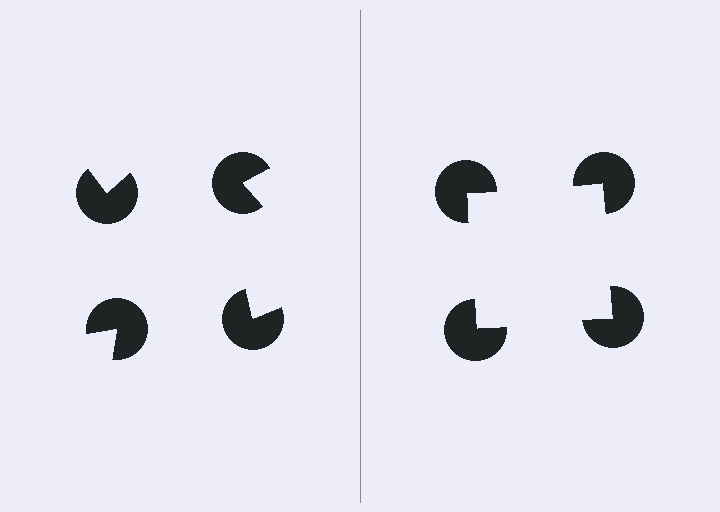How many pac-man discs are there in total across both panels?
8 — 4 on each side.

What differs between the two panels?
The pac-man discs are positioned identically on both sides; only the wedge orientations differ. On the right they align to a square; on the left they are misaligned.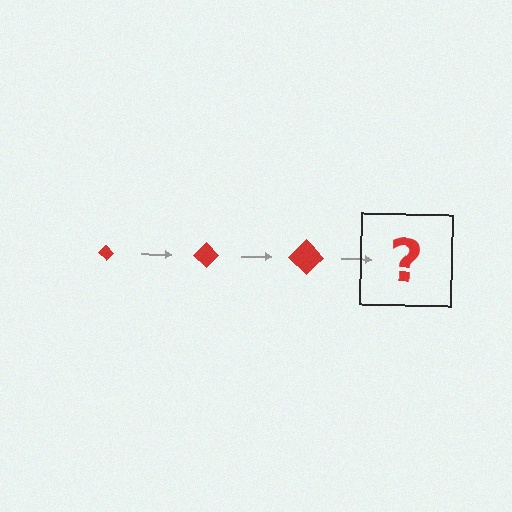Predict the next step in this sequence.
The next step is a red diamond, larger than the previous one.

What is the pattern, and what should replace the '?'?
The pattern is that the diamond gets progressively larger each step. The '?' should be a red diamond, larger than the previous one.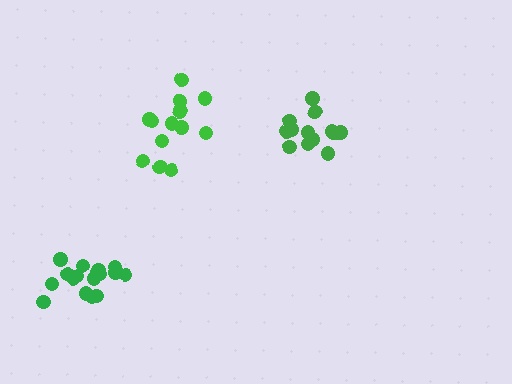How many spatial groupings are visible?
There are 3 spatial groupings.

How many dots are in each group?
Group 1: 13 dots, Group 2: 13 dots, Group 3: 17 dots (43 total).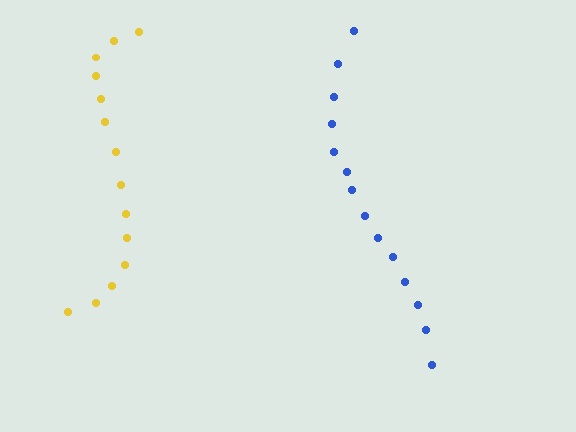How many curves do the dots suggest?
There are 2 distinct paths.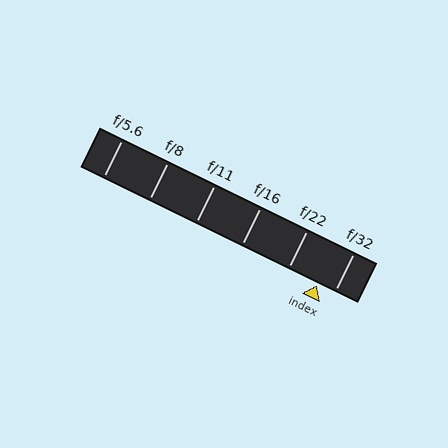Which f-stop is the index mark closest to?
The index mark is closest to f/32.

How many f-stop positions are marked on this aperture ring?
There are 6 f-stop positions marked.